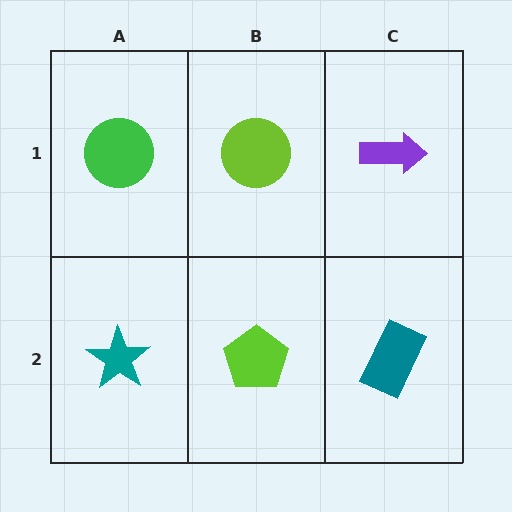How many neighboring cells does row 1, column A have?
2.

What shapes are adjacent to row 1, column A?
A teal star (row 2, column A), a lime circle (row 1, column B).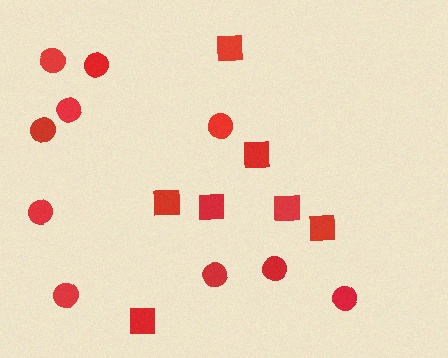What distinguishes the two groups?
There are 2 groups: one group of squares (7) and one group of circles (10).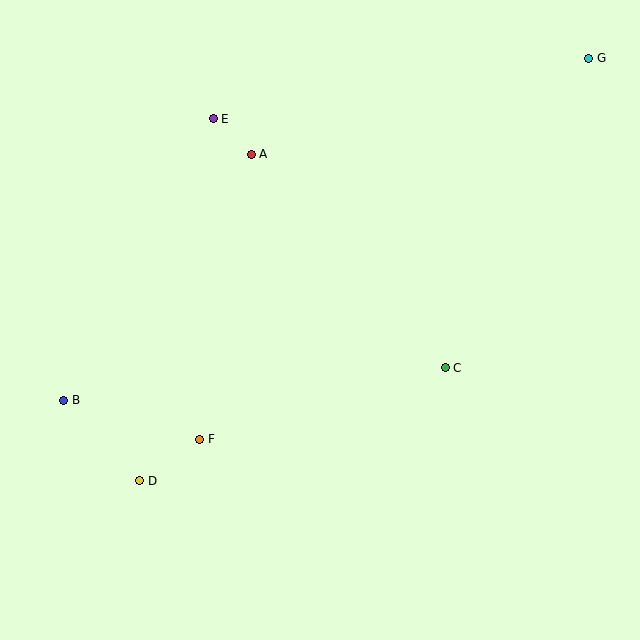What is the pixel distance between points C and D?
The distance between C and D is 326 pixels.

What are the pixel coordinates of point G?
Point G is at (589, 58).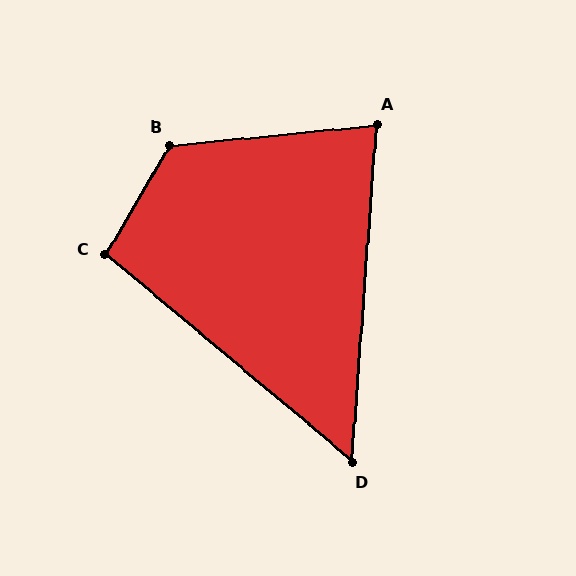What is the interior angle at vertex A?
Approximately 80 degrees (acute).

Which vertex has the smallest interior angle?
D, at approximately 54 degrees.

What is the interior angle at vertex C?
Approximately 100 degrees (obtuse).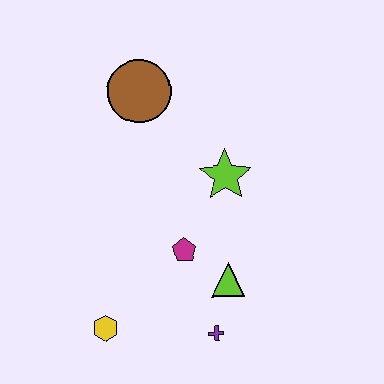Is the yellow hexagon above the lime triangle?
No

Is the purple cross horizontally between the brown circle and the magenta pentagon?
No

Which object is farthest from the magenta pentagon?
The brown circle is farthest from the magenta pentagon.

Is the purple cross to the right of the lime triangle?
No